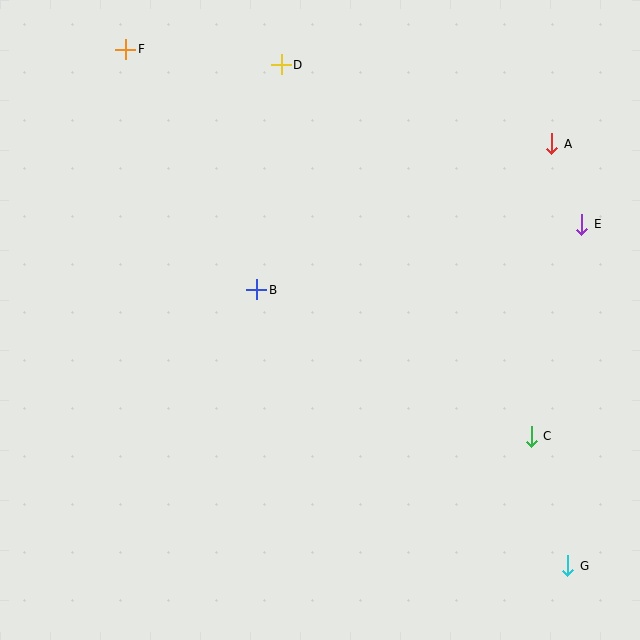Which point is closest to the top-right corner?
Point A is closest to the top-right corner.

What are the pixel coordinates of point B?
Point B is at (257, 290).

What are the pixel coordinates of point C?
Point C is at (531, 436).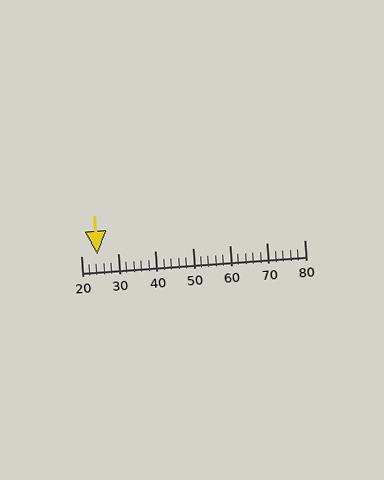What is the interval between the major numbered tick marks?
The major tick marks are spaced 10 units apart.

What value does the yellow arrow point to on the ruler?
The yellow arrow points to approximately 24.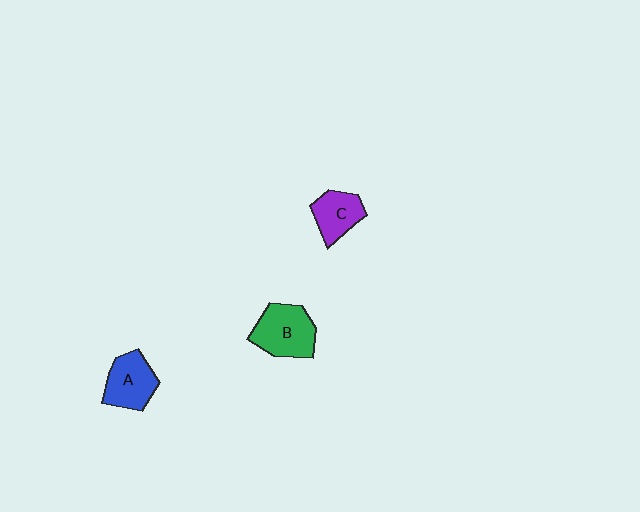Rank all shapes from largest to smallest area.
From largest to smallest: B (green), A (blue), C (purple).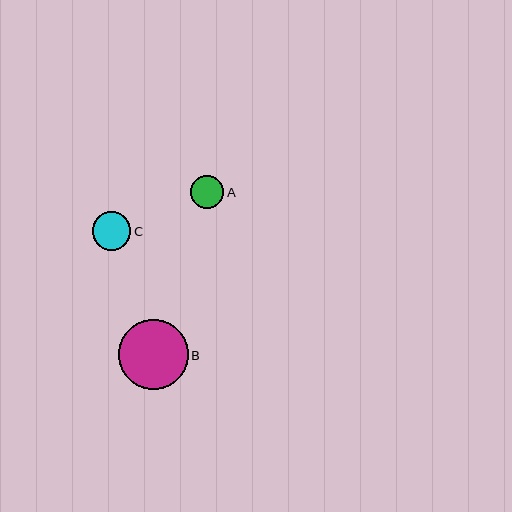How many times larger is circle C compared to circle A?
Circle C is approximately 1.2 times the size of circle A.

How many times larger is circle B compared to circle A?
Circle B is approximately 2.1 times the size of circle A.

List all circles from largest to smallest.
From largest to smallest: B, C, A.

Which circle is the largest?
Circle B is the largest with a size of approximately 70 pixels.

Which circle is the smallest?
Circle A is the smallest with a size of approximately 33 pixels.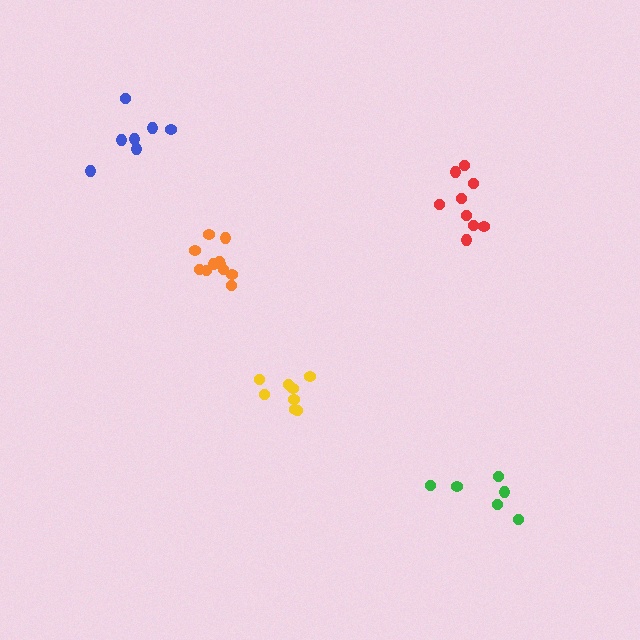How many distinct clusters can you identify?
There are 5 distinct clusters.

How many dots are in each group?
Group 1: 8 dots, Group 2: 6 dots, Group 3: 9 dots, Group 4: 11 dots, Group 5: 7 dots (41 total).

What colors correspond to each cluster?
The clusters are colored: yellow, green, red, orange, blue.